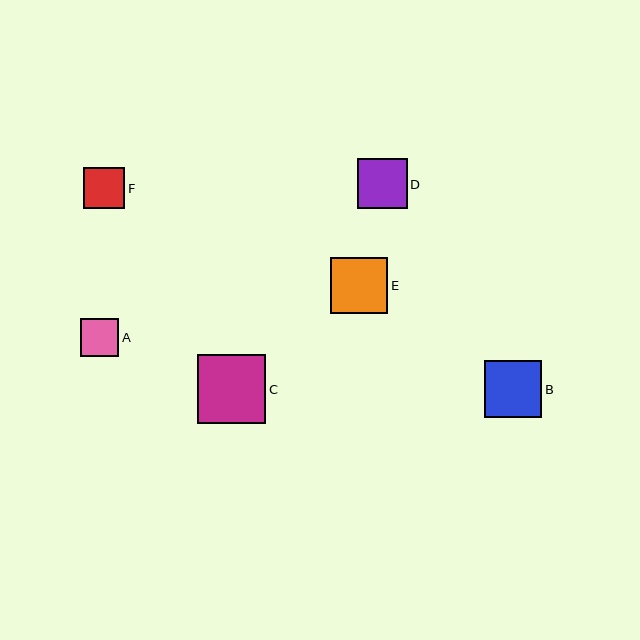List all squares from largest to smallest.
From largest to smallest: C, B, E, D, F, A.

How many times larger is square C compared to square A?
Square C is approximately 1.8 times the size of square A.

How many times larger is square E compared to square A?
Square E is approximately 1.5 times the size of square A.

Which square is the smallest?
Square A is the smallest with a size of approximately 38 pixels.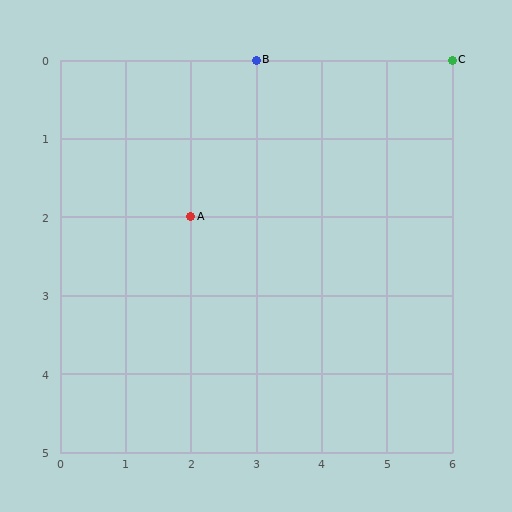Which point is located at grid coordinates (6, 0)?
Point C is at (6, 0).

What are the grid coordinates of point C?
Point C is at grid coordinates (6, 0).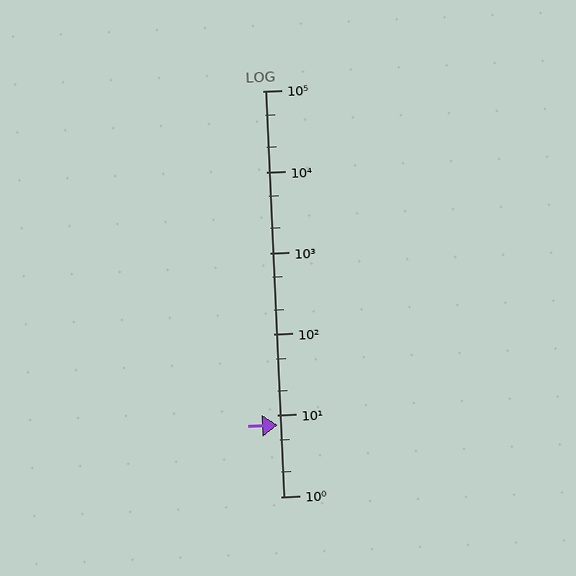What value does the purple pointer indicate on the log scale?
The pointer indicates approximately 7.7.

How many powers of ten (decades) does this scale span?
The scale spans 5 decades, from 1 to 100000.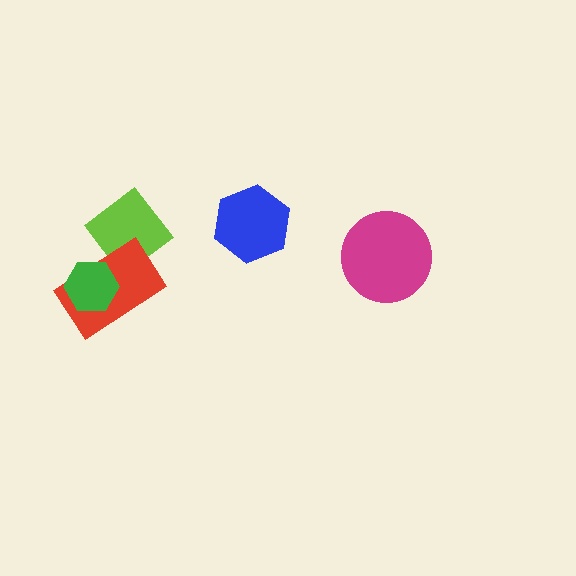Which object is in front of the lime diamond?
The red rectangle is in front of the lime diamond.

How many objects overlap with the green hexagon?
1 object overlaps with the green hexagon.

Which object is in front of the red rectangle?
The green hexagon is in front of the red rectangle.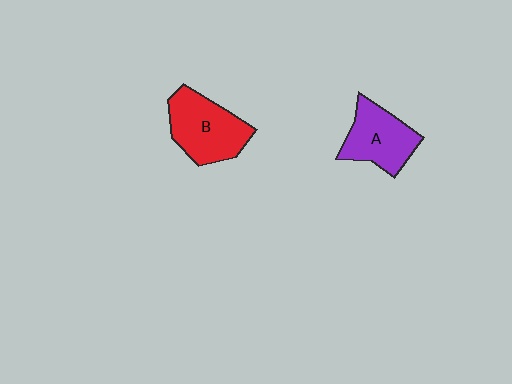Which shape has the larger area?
Shape B (red).